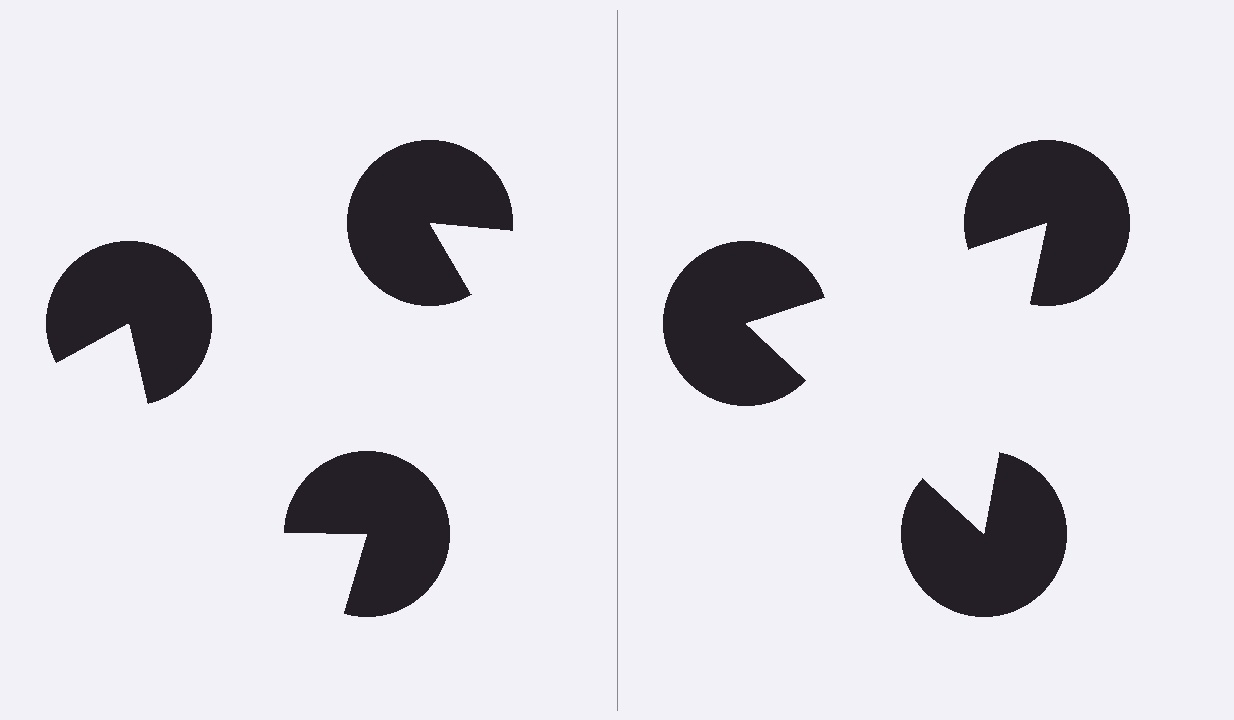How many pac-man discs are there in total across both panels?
6 — 3 on each side.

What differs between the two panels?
The pac-man discs are positioned identically on both sides; only the wedge orientations differ. On the right they align to a triangle; on the left they are misaligned.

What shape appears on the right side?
An illusory triangle.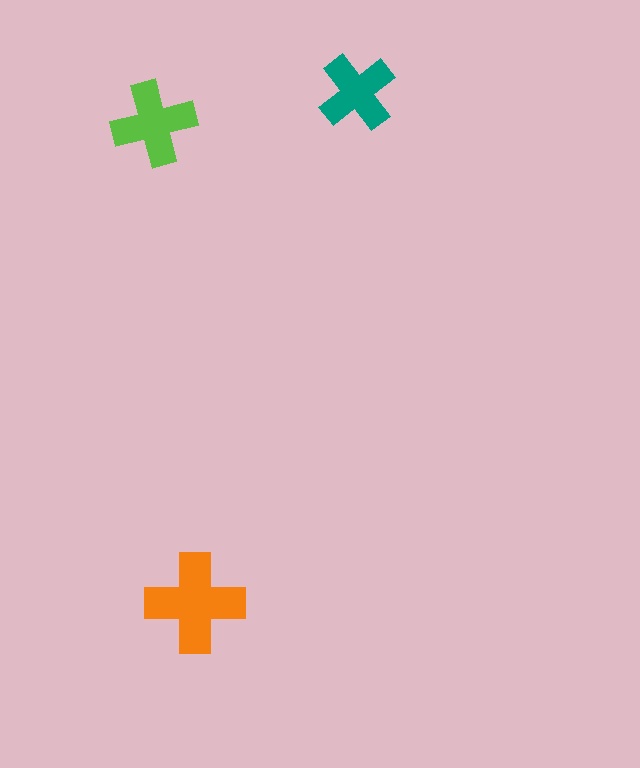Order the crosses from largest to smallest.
the orange one, the lime one, the teal one.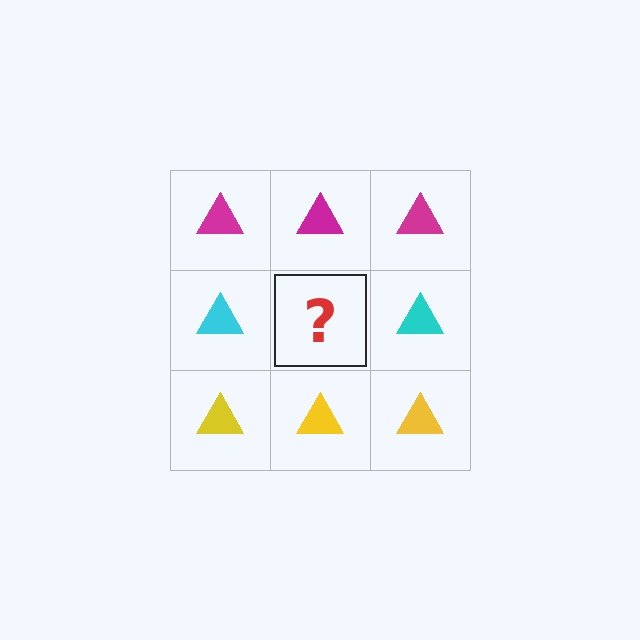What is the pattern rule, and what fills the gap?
The rule is that each row has a consistent color. The gap should be filled with a cyan triangle.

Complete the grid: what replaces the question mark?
The question mark should be replaced with a cyan triangle.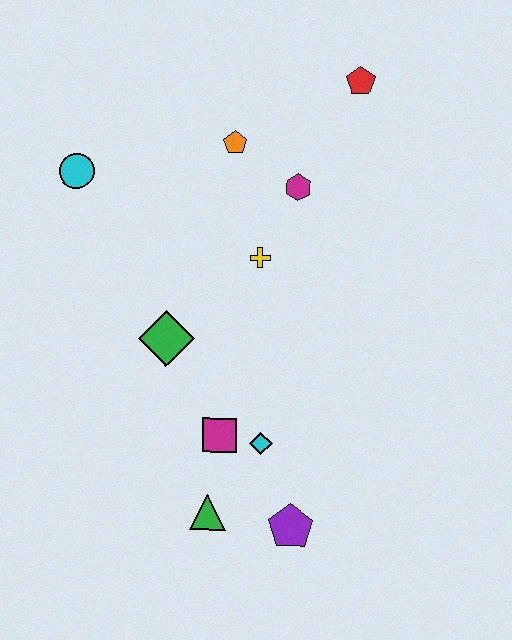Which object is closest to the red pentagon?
The magenta hexagon is closest to the red pentagon.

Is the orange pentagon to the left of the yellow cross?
Yes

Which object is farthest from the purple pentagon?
The red pentagon is farthest from the purple pentagon.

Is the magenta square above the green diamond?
No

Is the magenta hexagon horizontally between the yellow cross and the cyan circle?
No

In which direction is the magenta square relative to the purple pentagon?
The magenta square is above the purple pentagon.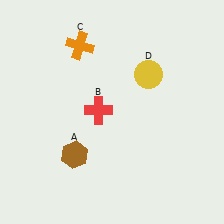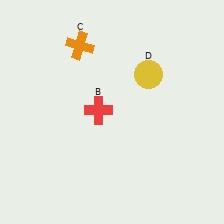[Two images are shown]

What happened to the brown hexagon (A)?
The brown hexagon (A) was removed in Image 2. It was in the bottom-left area of Image 1.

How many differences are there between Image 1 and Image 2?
There is 1 difference between the two images.